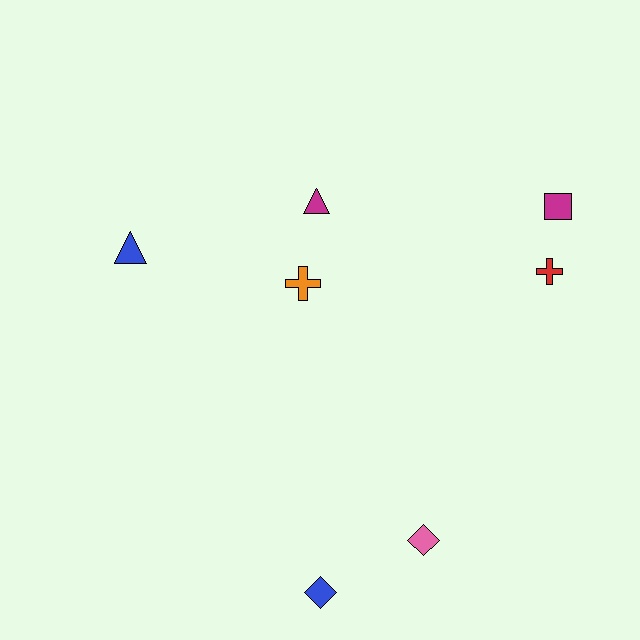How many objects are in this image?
There are 7 objects.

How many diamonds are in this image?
There are 2 diamonds.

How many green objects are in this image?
There are no green objects.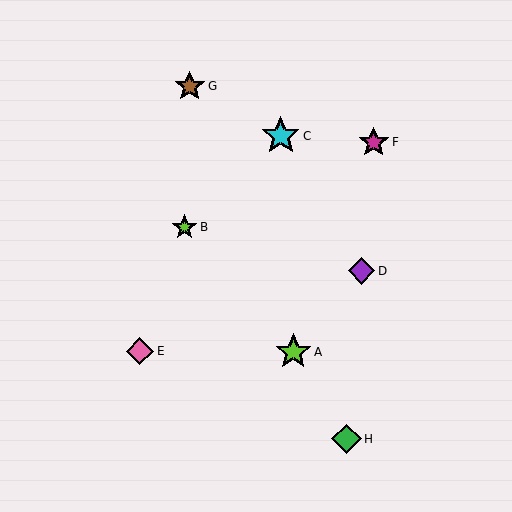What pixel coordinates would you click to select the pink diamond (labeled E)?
Click at (140, 351) to select the pink diamond E.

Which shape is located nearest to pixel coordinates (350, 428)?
The green diamond (labeled H) at (346, 439) is nearest to that location.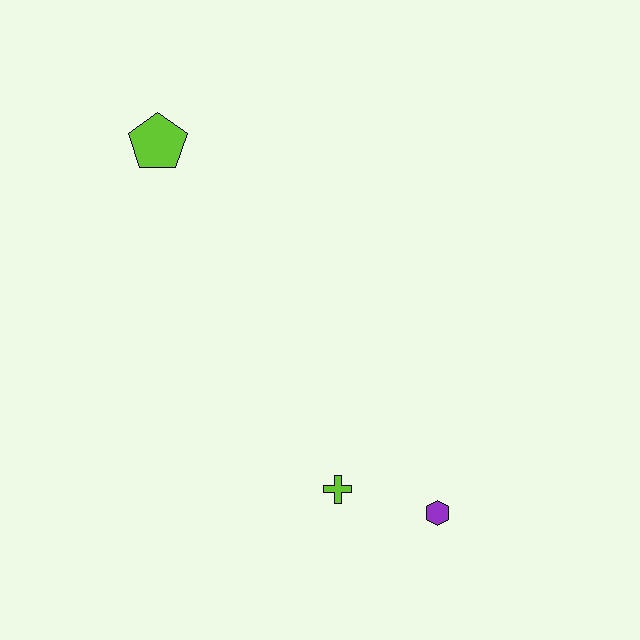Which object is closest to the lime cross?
The purple hexagon is closest to the lime cross.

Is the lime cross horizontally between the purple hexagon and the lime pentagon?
Yes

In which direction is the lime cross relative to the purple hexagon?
The lime cross is to the left of the purple hexagon.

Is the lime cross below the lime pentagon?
Yes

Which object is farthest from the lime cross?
The lime pentagon is farthest from the lime cross.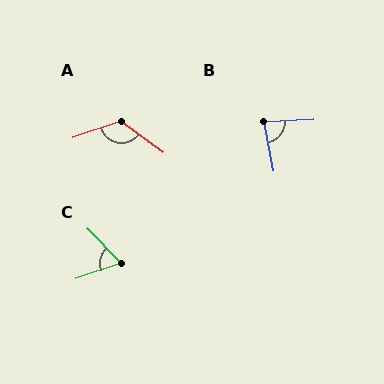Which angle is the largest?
A, at approximately 124 degrees.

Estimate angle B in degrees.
Approximately 83 degrees.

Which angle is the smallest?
C, at approximately 65 degrees.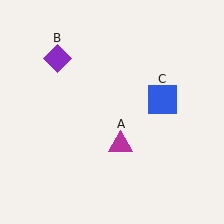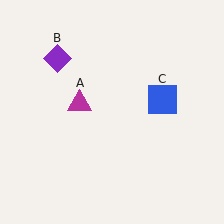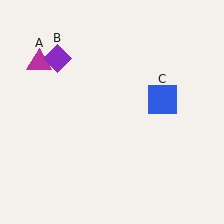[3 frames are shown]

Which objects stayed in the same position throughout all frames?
Purple diamond (object B) and blue square (object C) remained stationary.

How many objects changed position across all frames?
1 object changed position: magenta triangle (object A).